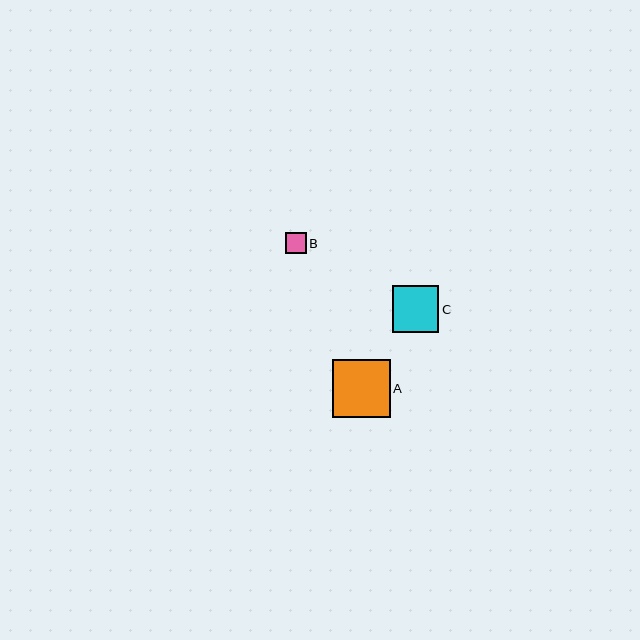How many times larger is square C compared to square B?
Square C is approximately 2.3 times the size of square B.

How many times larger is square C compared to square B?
Square C is approximately 2.3 times the size of square B.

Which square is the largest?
Square A is the largest with a size of approximately 58 pixels.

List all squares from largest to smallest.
From largest to smallest: A, C, B.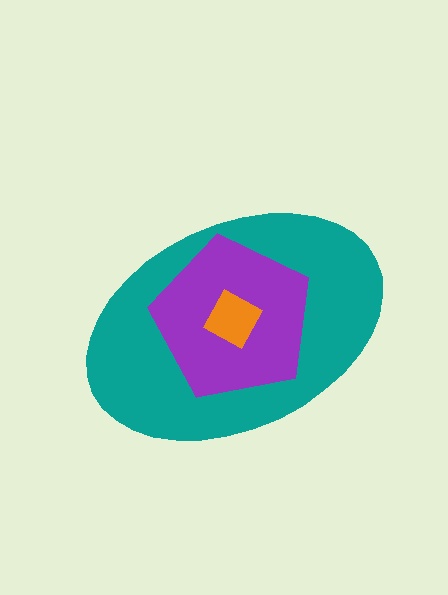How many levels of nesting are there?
3.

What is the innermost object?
The orange square.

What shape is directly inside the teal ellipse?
The purple pentagon.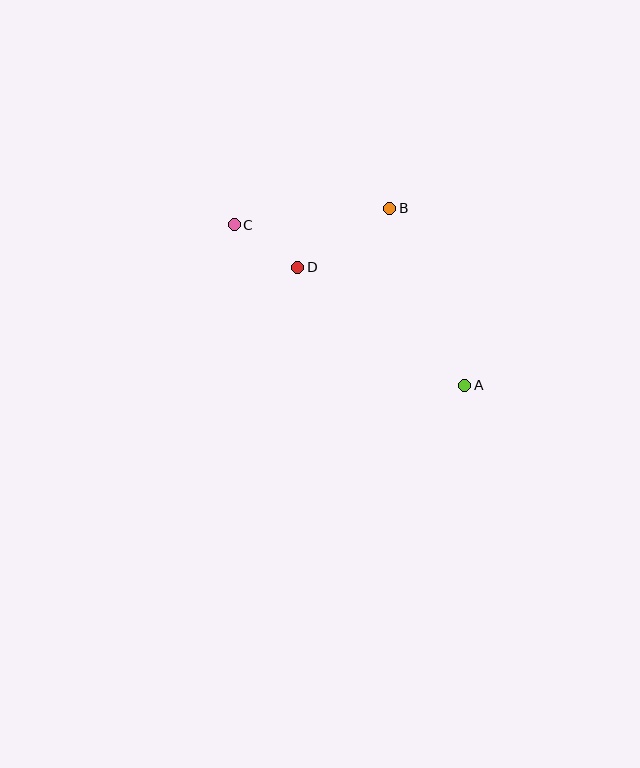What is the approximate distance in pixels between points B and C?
The distance between B and C is approximately 156 pixels.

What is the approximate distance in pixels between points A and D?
The distance between A and D is approximately 205 pixels.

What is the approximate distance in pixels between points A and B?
The distance between A and B is approximately 193 pixels.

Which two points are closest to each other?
Points C and D are closest to each other.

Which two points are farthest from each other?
Points A and C are farthest from each other.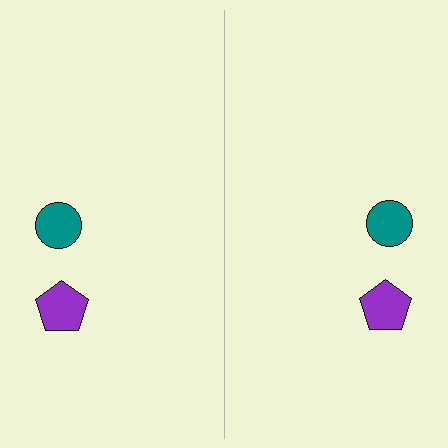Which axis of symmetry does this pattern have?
The pattern has a vertical axis of symmetry running through the center of the image.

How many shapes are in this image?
There are 4 shapes in this image.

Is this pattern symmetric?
Yes, this pattern has bilateral (reflection) symmetry.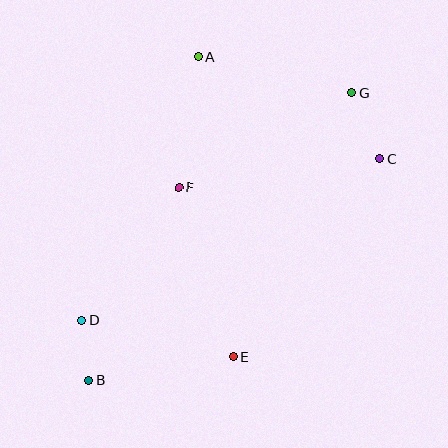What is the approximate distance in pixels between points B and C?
The distance between B and C is approximately 366 pixels.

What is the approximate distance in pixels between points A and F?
The distance between A and F is approximately 133 pixels.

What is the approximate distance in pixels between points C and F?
The distance between C and F is approximately 203 pixels.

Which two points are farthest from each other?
Points B and G are farthest from each other.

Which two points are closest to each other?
Points B and D are closest to each other.